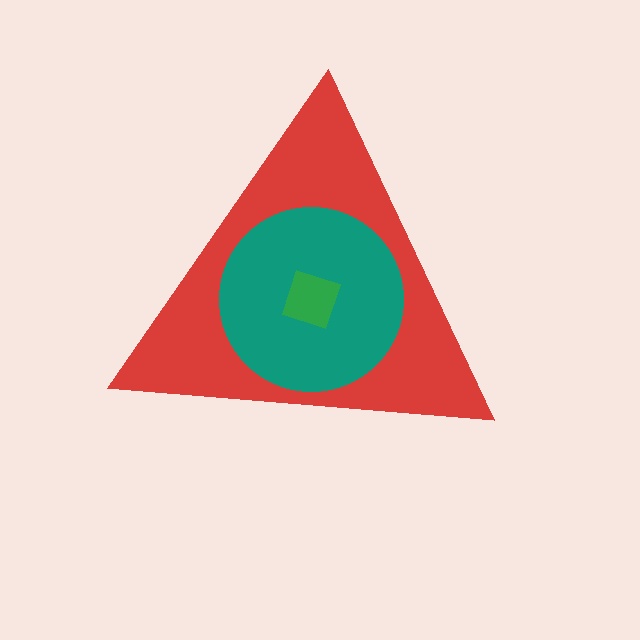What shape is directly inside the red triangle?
The teal circle.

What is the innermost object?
The green square.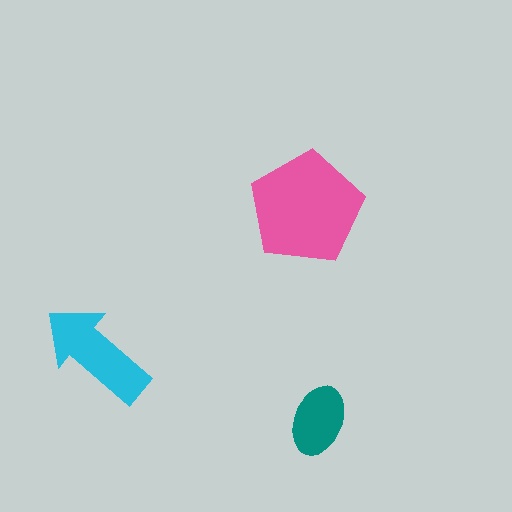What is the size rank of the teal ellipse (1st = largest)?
3rd.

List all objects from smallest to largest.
The teal ellipse, the cyan arrow, the pink pentagon.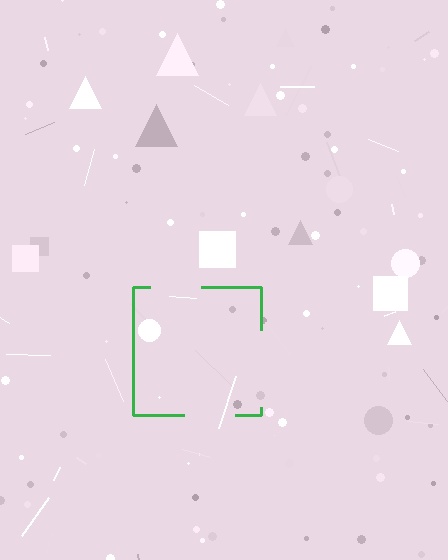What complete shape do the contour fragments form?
The contour fragments form a square.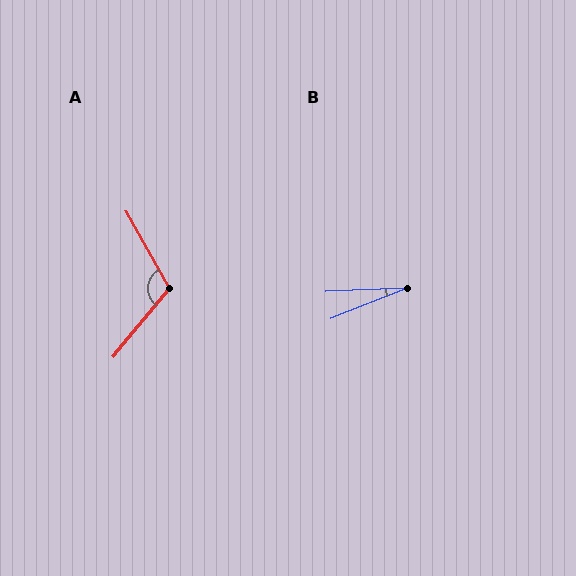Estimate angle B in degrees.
Approximately 19 degrees.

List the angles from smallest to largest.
B (19°), A (112°).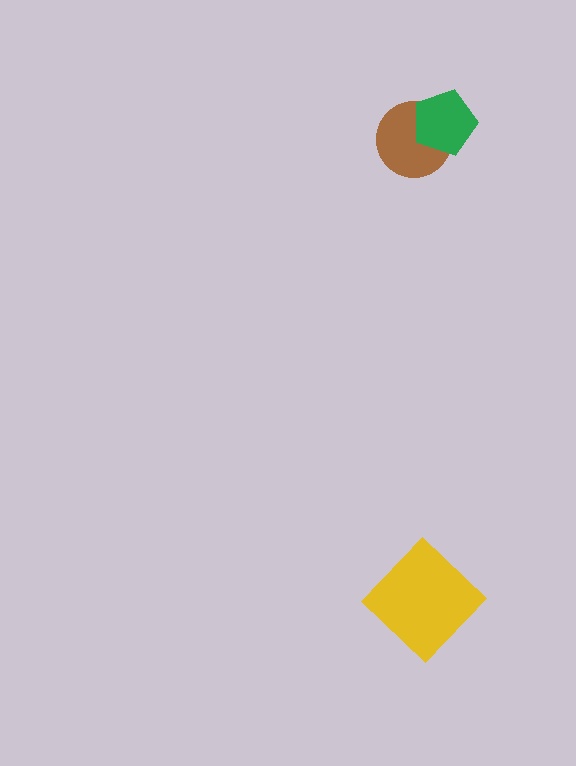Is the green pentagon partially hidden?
No, no other shape covers it.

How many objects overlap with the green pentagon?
1 object overlaps with the green pentagon.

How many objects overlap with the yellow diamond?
0 objects overlap with the yellow diamond.